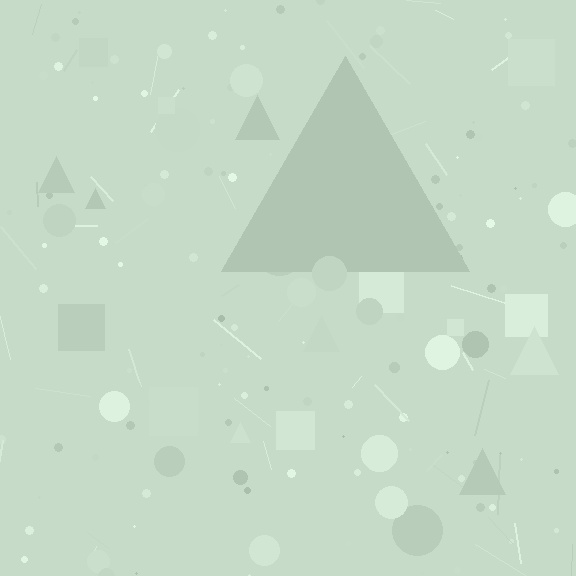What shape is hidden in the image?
A triangle is hidden in the image.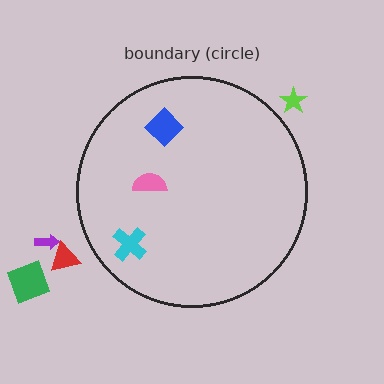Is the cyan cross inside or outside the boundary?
Inside.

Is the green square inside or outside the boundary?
Outside.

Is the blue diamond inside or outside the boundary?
Inside.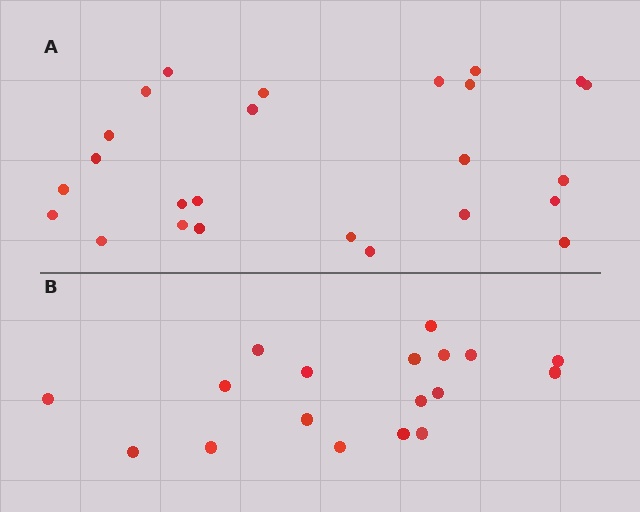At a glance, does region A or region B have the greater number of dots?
Region A (the top region) has more dots.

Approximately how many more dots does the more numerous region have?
Region A has roughly 8 or so more dots than region B.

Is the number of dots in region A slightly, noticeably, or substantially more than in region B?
Region A has noticeably more, but not dramatically so. The ratio is roughly 1.4 to 1.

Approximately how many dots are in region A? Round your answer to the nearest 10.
About 20 dots. (The exact count is 25, which rounds to 20.)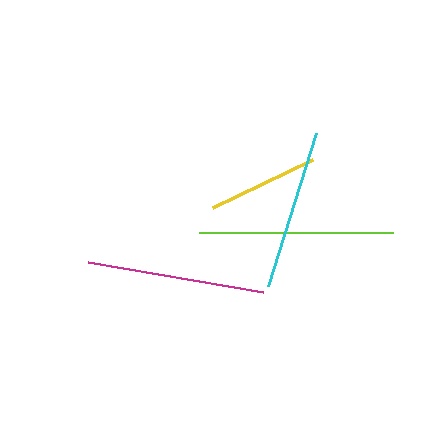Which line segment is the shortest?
The yellow line is the shortest at approximately 112 pixels.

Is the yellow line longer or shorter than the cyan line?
The cyan line is longer than the yellow line.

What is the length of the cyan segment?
The cyan segment is approximately 161 pixels long.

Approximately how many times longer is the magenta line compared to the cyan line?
The magenta line is approximately 1.1 times the length of the cyan line.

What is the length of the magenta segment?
The magenta segment is approximately 178 pixels long.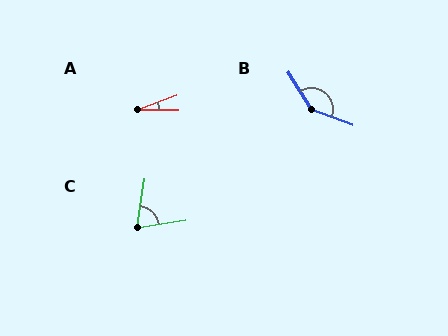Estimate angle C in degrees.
Approximately 73 degrees.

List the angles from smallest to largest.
A (21°), C (73°), B (142°).